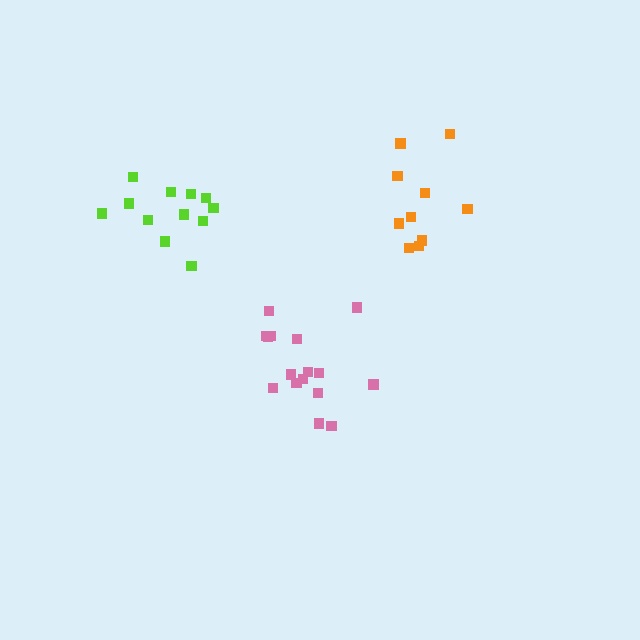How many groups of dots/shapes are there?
There are 3 groups.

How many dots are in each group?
Group 1: 16 dots, Group 2: 12 dots, Group 3: 10 dots (38 total).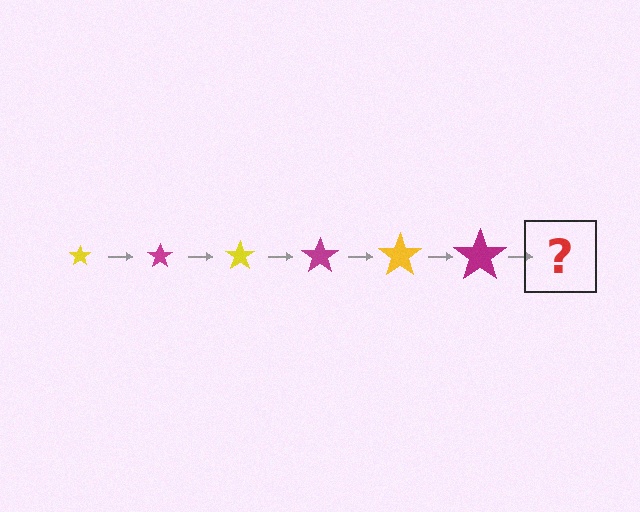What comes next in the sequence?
The next element should be a yellow star, larger than the previous one.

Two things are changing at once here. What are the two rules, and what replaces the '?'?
The two rules are that the star grows larger each step and the color cycles through yellow and magenta. The '?' should be a yellow star, larger than the previous one.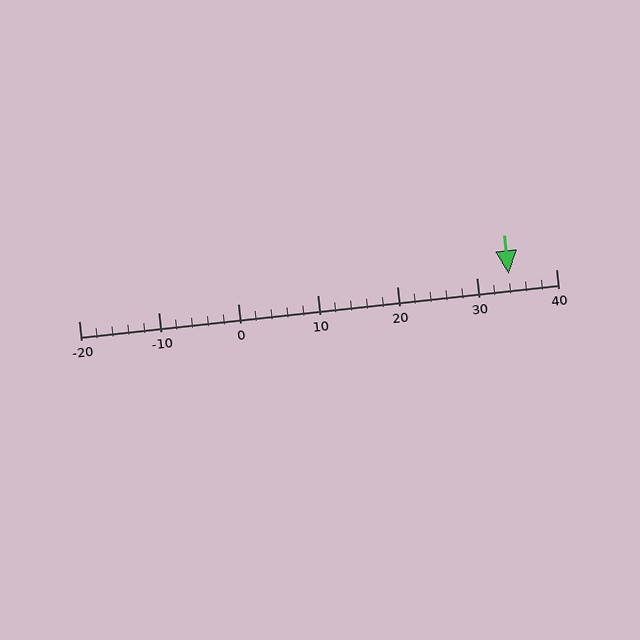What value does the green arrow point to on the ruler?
The green arrow points to approximately 34.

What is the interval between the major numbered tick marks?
The major tick marks are spaced 10 units apart.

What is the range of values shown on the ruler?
The ruler shows values from -20 to 40.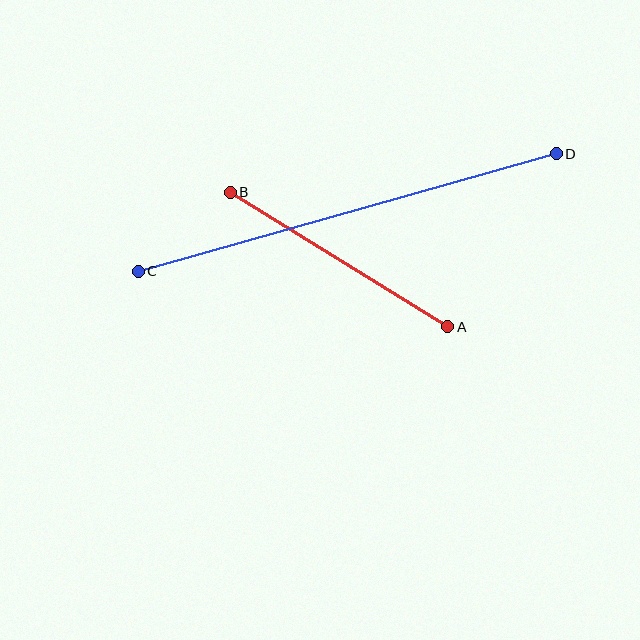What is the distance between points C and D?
The distance is approximately 434 pixels.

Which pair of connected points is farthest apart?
Points C and D are farthest apart.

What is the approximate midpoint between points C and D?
The midpoint is at approximately (347, 212) pixels.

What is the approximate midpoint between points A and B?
The midpoint is at approximately (339, 259) pixels.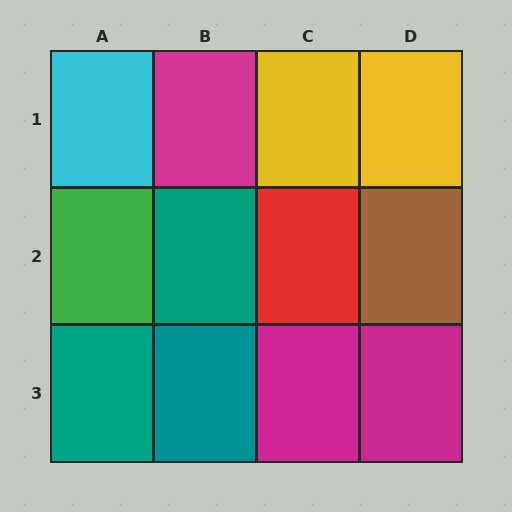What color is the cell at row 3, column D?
Magenta.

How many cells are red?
1 cell is red.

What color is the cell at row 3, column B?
Teal.